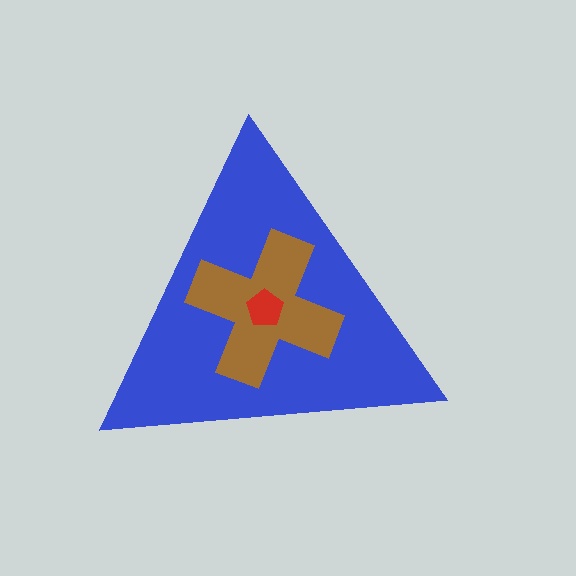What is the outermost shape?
The blue triangle.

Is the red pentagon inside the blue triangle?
Yes.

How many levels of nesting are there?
3.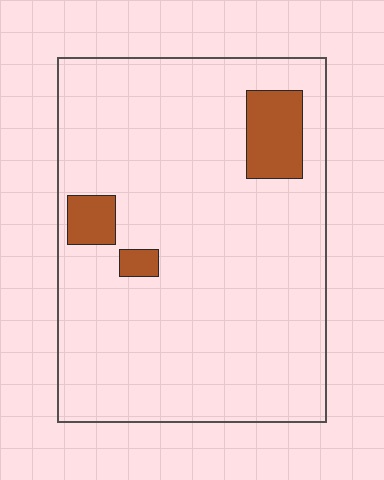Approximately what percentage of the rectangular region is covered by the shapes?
Approximately 10%.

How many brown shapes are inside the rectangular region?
3.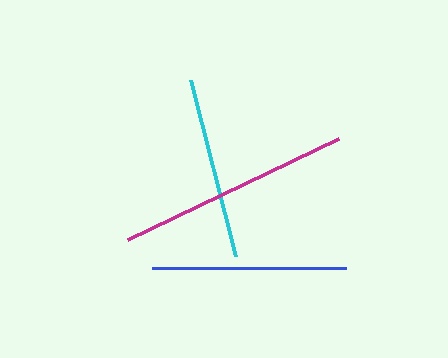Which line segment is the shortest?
The cyan line is the shortest at approximately 182 pixels.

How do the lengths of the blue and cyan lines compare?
The blue and cyan lines are approximately the same length.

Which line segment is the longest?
The magenta line is the longest at approximately 234 pixels.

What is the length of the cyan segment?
The cyan segment is approximately 182 pixels long.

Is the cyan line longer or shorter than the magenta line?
The magenta line is longer than the cyan line.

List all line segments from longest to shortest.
From longest to shortest: magenta, blue, cyan.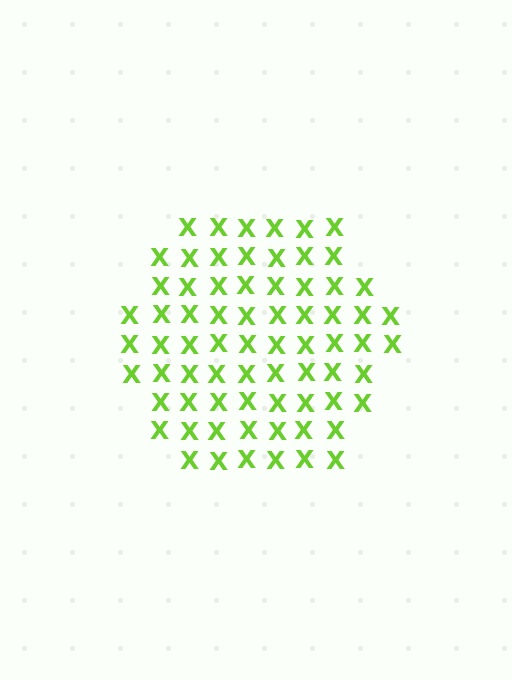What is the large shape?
The large shape is a hexagon.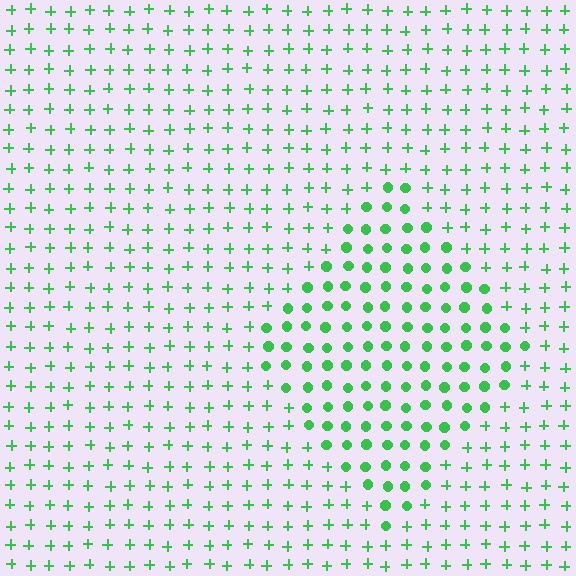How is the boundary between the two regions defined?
The boundary is defined by a change in element shape: circles inside vs. plus signs outside. All elements share the same color and spacing.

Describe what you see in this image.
The image is filled with small green elements arranged in a uniform grid. A diamond-shaped region contains circles, while the surrounding area contains plus signs. The boundary is defined purely by the change in element shape.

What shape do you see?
I see a diamond.